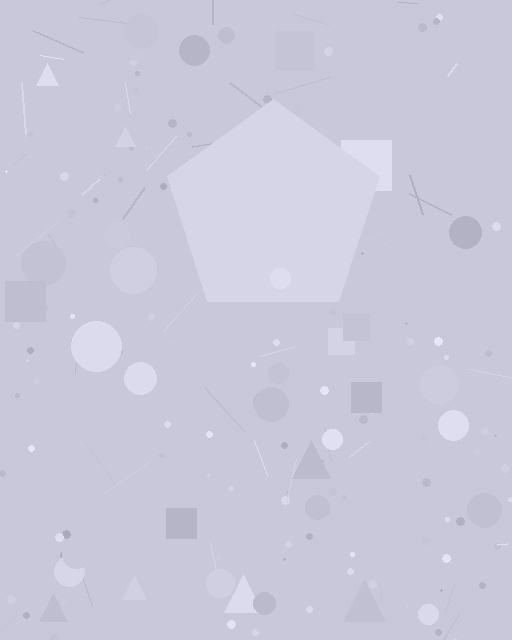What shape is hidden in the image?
A pentagon is hidden in the image.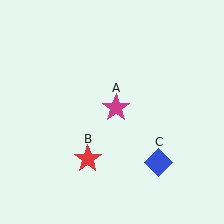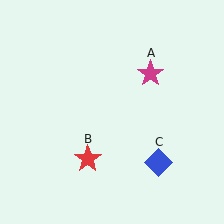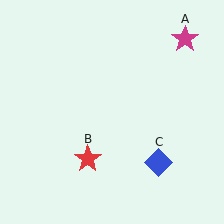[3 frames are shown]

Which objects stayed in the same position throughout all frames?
Red star (object B) and blue diamond (object C) remained stationary.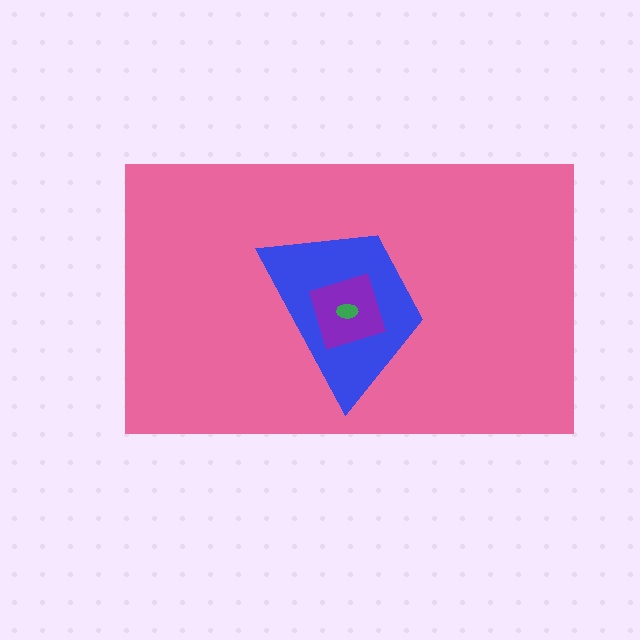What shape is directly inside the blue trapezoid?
The purple diamond.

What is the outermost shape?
The pink rectangle.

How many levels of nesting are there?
4.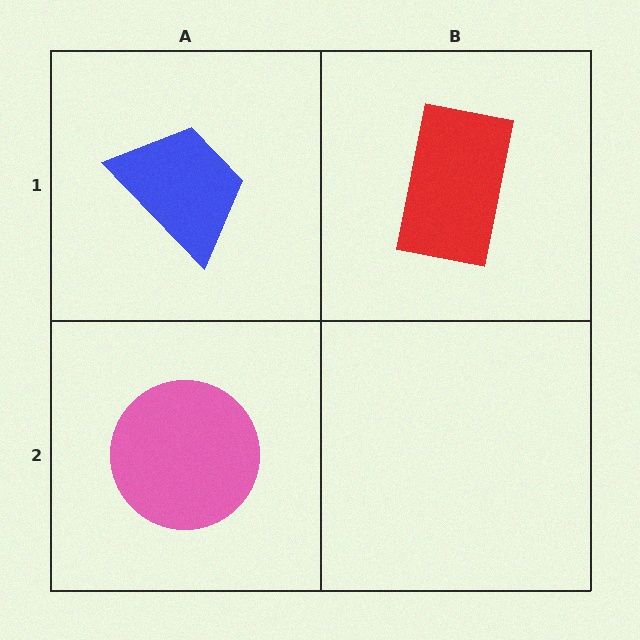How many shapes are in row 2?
1 shape.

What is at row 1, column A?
A blue trapezoid.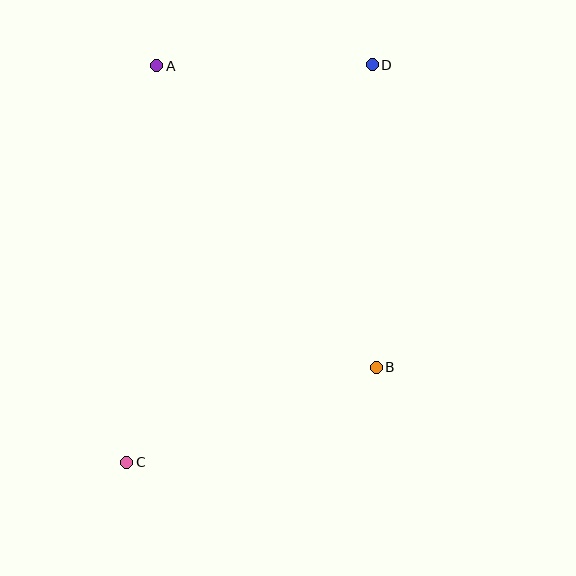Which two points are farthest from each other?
Points C and D are farthest from each other.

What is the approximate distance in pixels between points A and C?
The distance between A and C is approximately 398 pixels.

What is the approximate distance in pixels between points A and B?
The distance between A and B is approximately 373 pixels.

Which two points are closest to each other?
Points A and D are closest to each other.